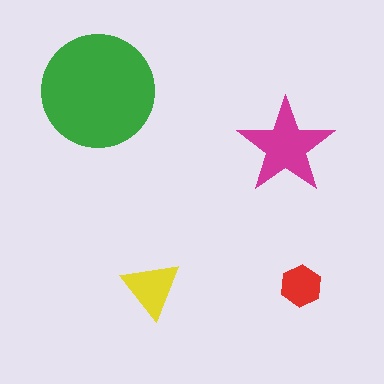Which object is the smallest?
The red hexagon.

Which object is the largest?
The green circle.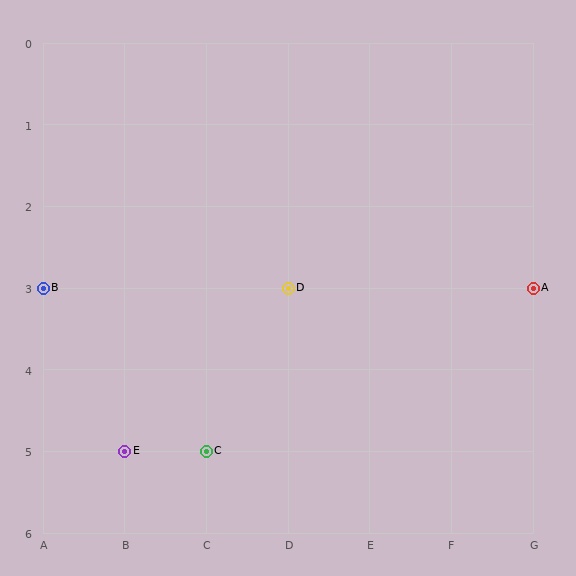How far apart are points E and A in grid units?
Points E and A are 5 columns and 2 rows apart (about 5.4 grid units diagonally).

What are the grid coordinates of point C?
Point C is at grid coordinates (C, 5).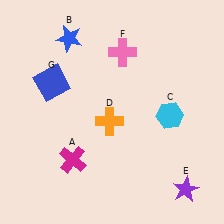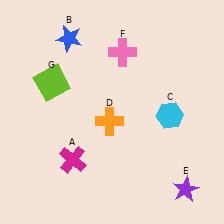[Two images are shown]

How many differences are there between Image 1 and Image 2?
There is 1 difference between the two images.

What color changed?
The square (G) changed from blue in Image 1 to lime in Image 2.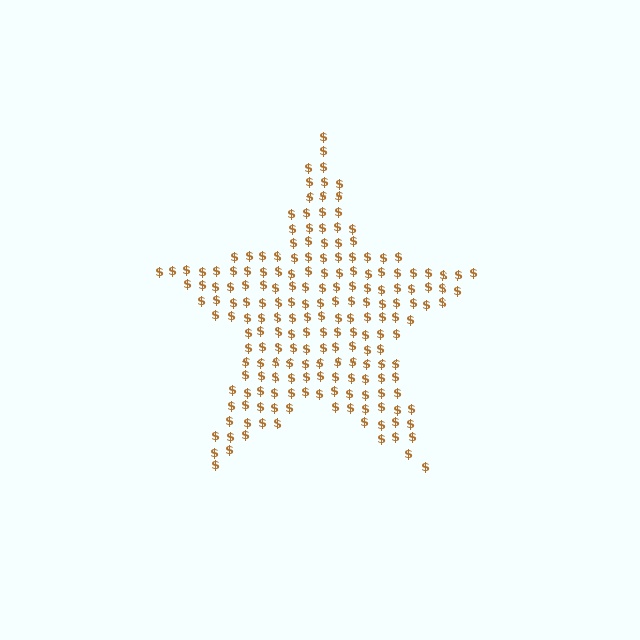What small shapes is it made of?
It is made of small dollar signs.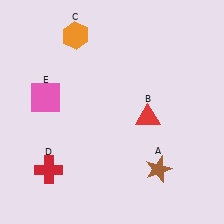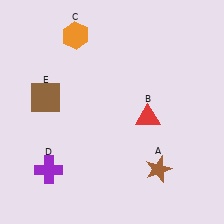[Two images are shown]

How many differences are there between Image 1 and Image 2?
There are 2 differences between the two images.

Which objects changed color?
D changed from red to purple. E changed from pink to brown.